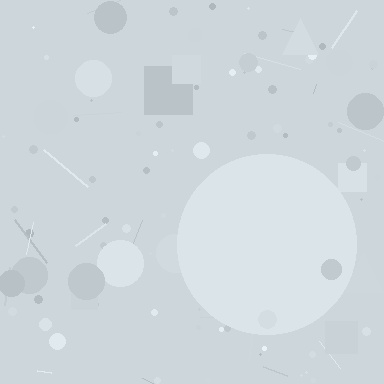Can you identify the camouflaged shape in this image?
The camouflaged shape is a circle.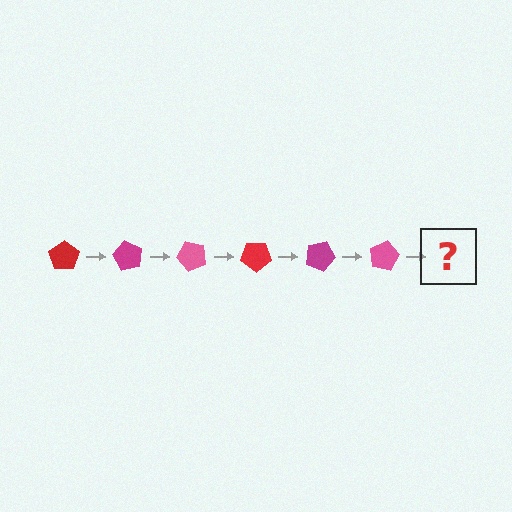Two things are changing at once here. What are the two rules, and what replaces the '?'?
The two rules are that it rotates 60 degrees each step and the color cycles through red, magenta, and pink. The '?' should be a red pentagon, rotated 360 degrees from the start.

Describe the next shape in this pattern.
It should be a red pentagon, rotated 360 degrees from the start.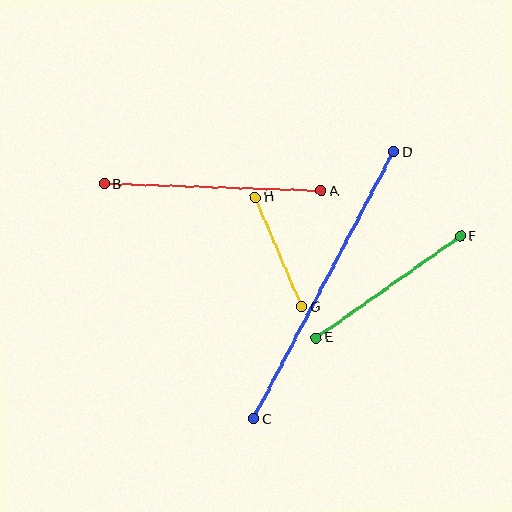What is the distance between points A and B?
The distance is approximately 217 pixels.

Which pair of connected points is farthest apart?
Points C and D are farthest apart.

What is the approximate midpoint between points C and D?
The midpoint is at approximately (323, 285) pixels.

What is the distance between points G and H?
The distance is approximately 119 pixels.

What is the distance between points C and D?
The distance is approximately 301 pixels.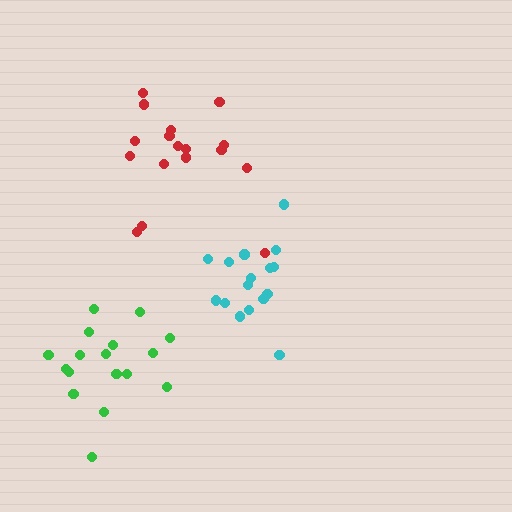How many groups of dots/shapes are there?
There are 3 groups.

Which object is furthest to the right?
The cyan cluster is rightmost.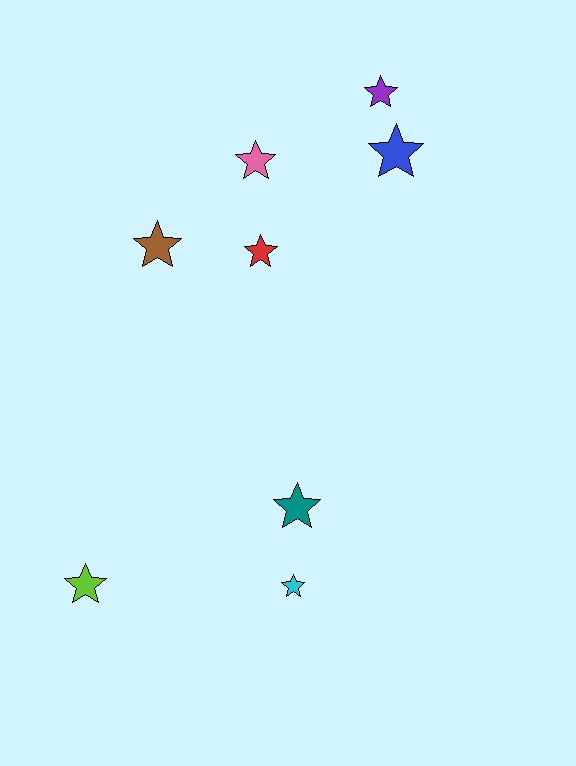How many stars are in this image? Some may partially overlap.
There are 8 stars.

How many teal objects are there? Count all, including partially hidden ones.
There is 1 teal object.